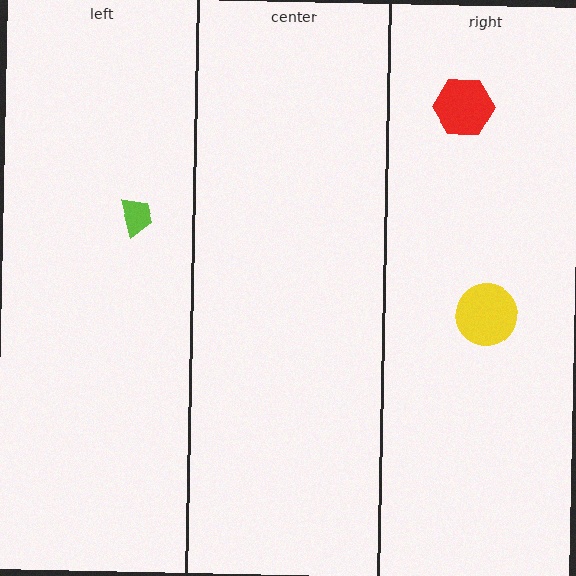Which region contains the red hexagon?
The right region.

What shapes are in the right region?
The red hexagon, the yellow circle.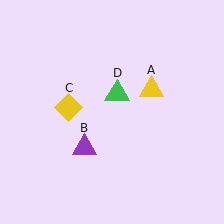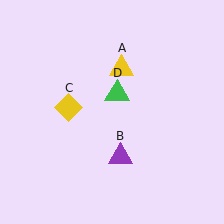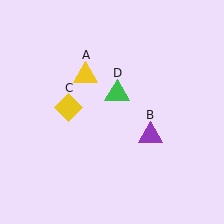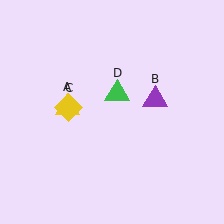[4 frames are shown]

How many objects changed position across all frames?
2 objects changed position: yellow triangle (object A), purple triangle (object B).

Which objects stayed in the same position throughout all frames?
Yellow diamond (object C) and green triangle (object D) remained stationary.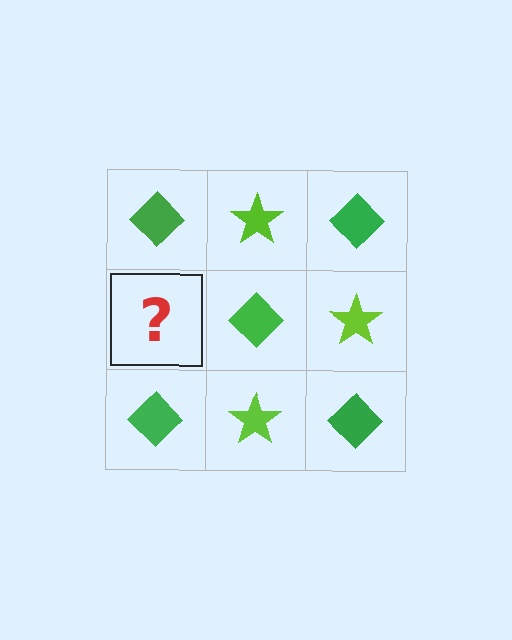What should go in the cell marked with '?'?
The missing cell should contain a lime star.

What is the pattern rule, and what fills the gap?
The rule is that it alternates green diamond and lime star in a checkerboard pattern. The gap should be filled with a lime star.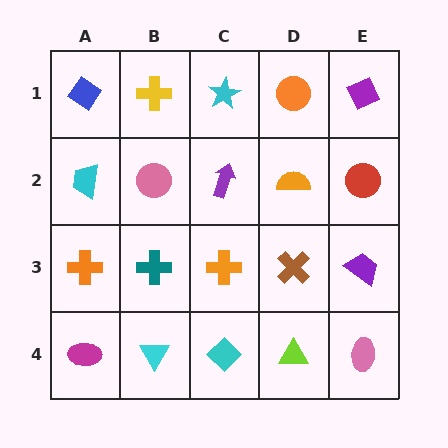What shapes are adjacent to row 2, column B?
A yellow cross (row 1, column B), a teal cross (row 3, column B), a cyan trapezoid (row 2, column A), a purple arrow (row 2, column C).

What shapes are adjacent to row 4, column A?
An orange cross (row 3, column A), a cyan triangle (row 4, column B).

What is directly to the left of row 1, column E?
An orange circle.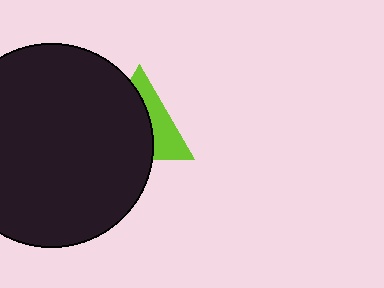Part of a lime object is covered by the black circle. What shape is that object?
It is a triangle.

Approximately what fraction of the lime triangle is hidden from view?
Roughly 61% of the lime triangle is hidden behind the black circle.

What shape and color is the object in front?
The object in front is a black circle.